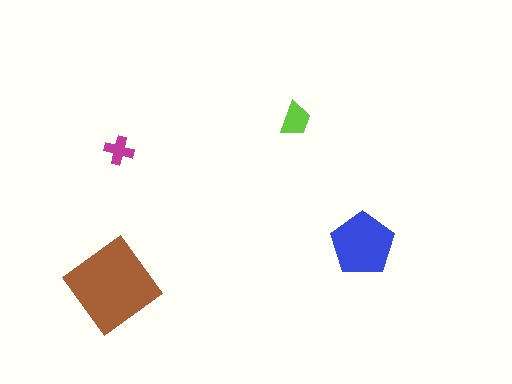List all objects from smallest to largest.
The magenta cross, the lime trapezoid, the blue pentagon, the brown diamond.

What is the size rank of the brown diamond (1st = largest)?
1st.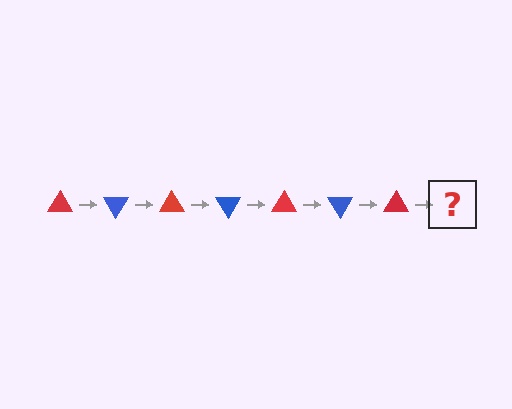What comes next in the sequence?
The next element should be a blue triangle, rotated 420 degrees from the start.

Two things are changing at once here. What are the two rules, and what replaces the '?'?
The two rules are that it rotates 60 degrees each step and the color cycles through red and blue. The '?' should be a blue triangle, rotated 420 degrees from the start.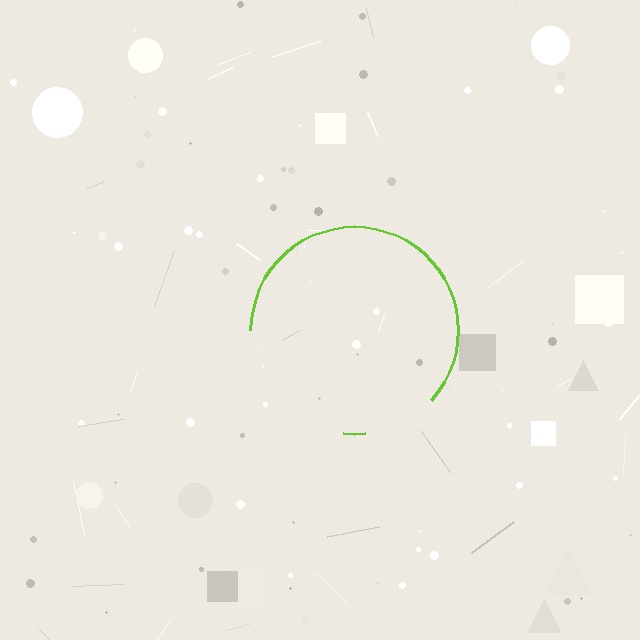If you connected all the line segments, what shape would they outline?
They would outline a circle.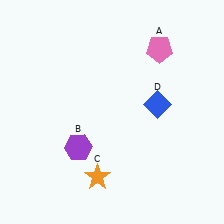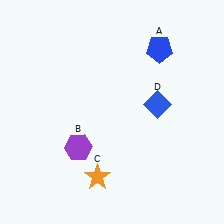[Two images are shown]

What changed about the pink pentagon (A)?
In Image 1, A is pink. In Image 2, it changed to blue.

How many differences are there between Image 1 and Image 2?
There is 1 difference between the two images.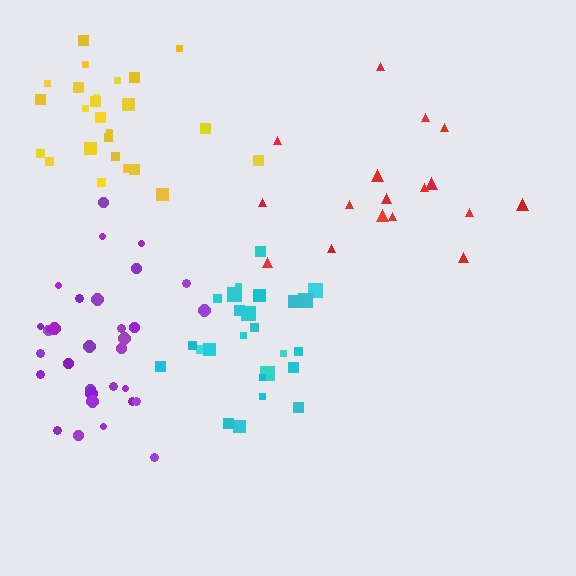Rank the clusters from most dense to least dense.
cyan, purple, yellow, red.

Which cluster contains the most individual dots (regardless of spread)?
Purple (32).